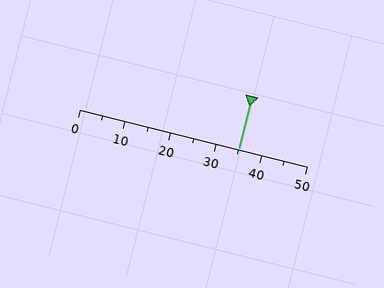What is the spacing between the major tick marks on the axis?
The major ticks are spaced 10 apart.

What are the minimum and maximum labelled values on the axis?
The axis runs from 0 to 50.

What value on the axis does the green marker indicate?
The marker indicates approximately 35.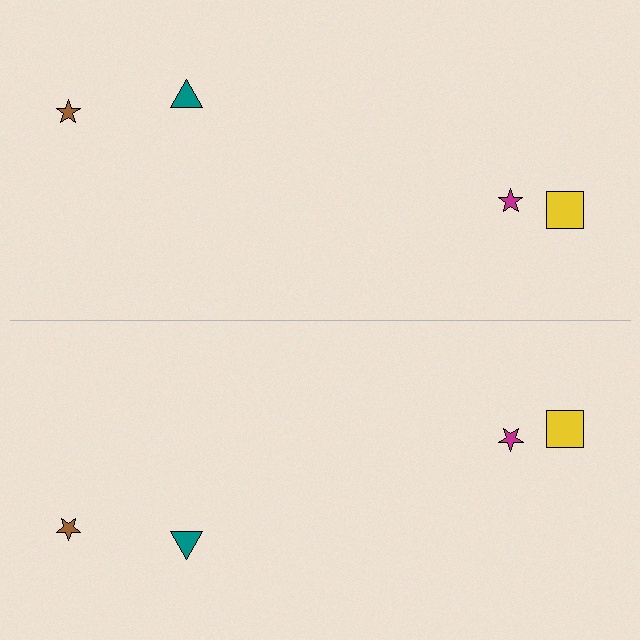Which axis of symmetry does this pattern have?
The pattern has a horizontal axis of symmetry running through the center of the image.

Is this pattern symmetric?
Yes, this pattern has bilateral (reflection) symmetry.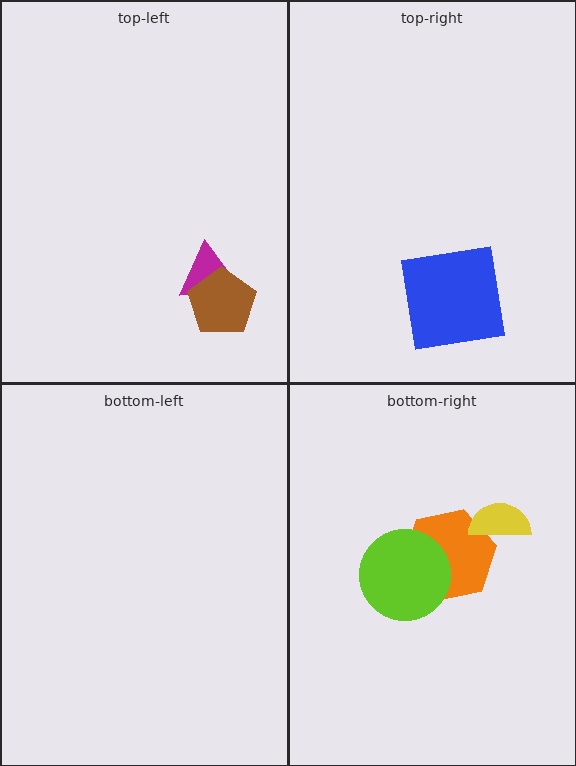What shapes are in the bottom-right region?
The orange hexagon, the yellow semicircle, the lime circle.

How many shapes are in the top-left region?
2.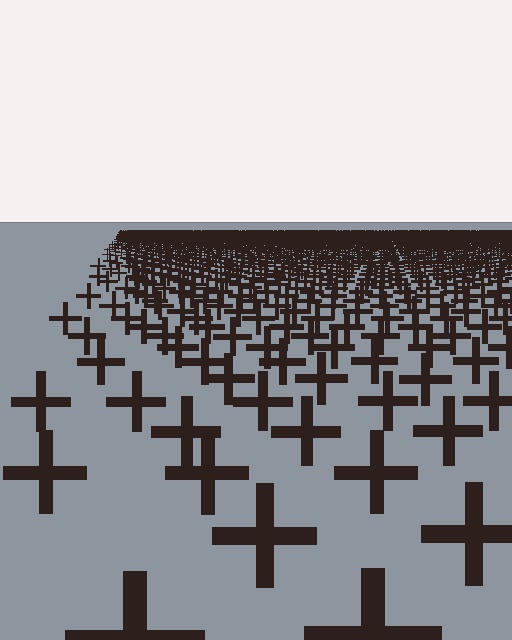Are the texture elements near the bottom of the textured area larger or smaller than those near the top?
Larger. Near the bottom, elements are closer to the viewer and appear at a bigger on-screen size.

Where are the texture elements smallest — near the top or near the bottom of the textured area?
Near the top.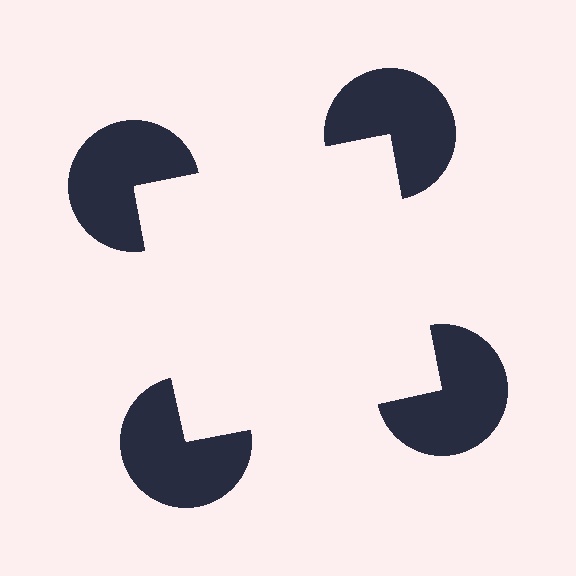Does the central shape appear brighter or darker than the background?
It typically appears slightly brighter than the background, even though no actual brightness change is drawn.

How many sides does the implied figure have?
4 sides.